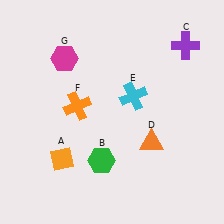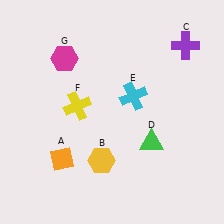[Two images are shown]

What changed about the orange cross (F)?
In Image 1, F is orange. In Image 2, it changed to yellow.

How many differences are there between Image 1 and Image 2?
There are 3 differences between the two images.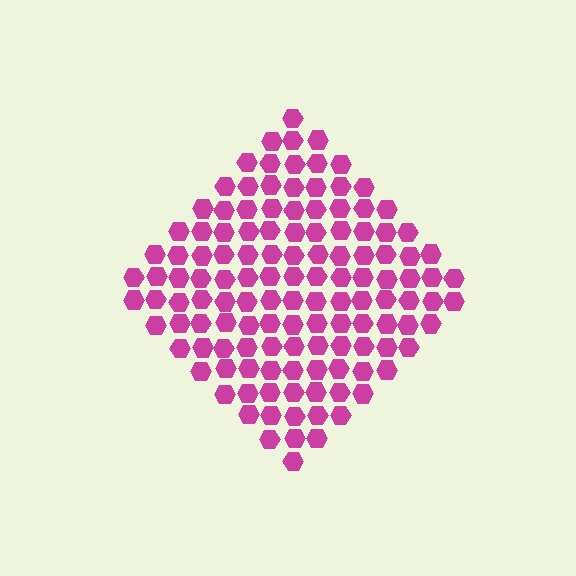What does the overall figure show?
The overall figure shows a diamond.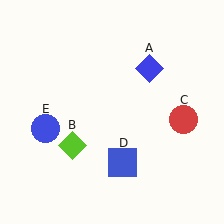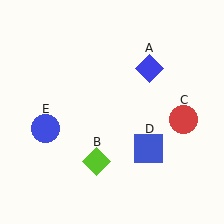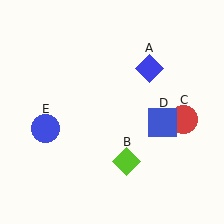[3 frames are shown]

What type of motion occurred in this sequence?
The lime diamond (object B), blue square (object D) rotated counterclockwise around the center of the scene.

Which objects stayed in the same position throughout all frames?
Blue diamond (object A) and red circle (object C) and blue circle (object E) remained stationary.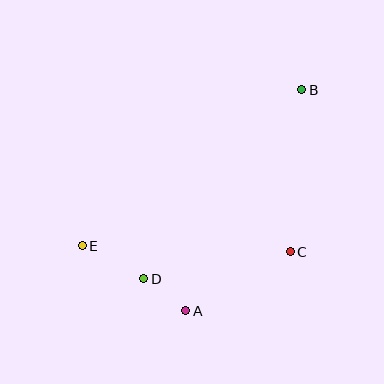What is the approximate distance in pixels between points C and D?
The distance between C and D is approximately 149 pixels.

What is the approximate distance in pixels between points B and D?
The distance between B and D is approximately 246 pixels.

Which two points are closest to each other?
Points A and D are closest to each other.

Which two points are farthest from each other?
Points B and E are farthest from each other.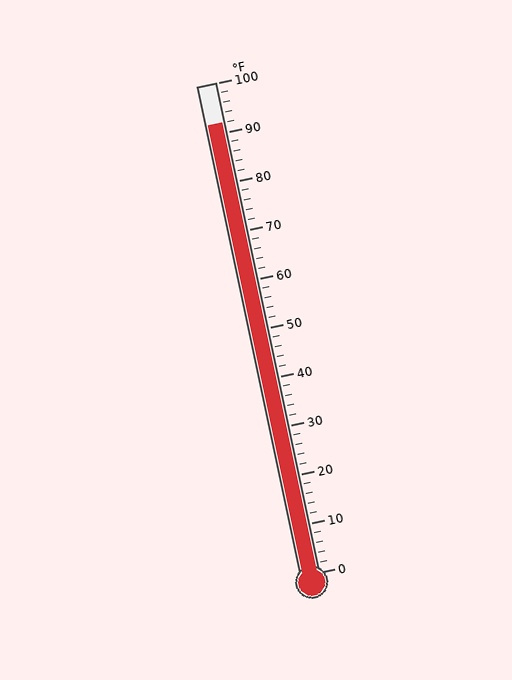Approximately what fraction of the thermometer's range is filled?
The thermometer is filled to approximately 90% of its range.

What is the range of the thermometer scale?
The thermometer scale ranges from 0°F to 100°F.